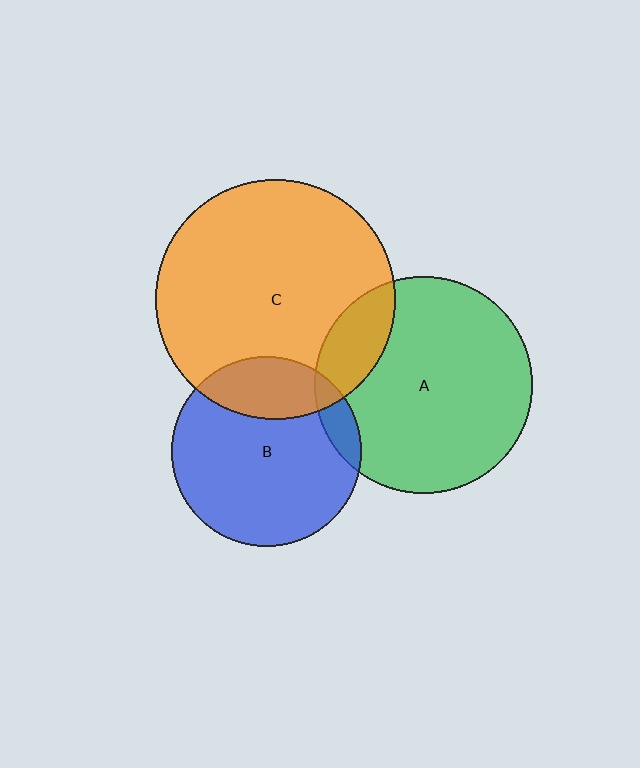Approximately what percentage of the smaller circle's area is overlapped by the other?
Approximately 10%.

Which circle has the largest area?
Circle C (orange).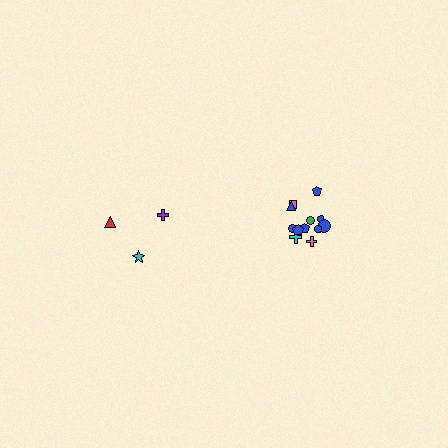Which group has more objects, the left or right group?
The right group.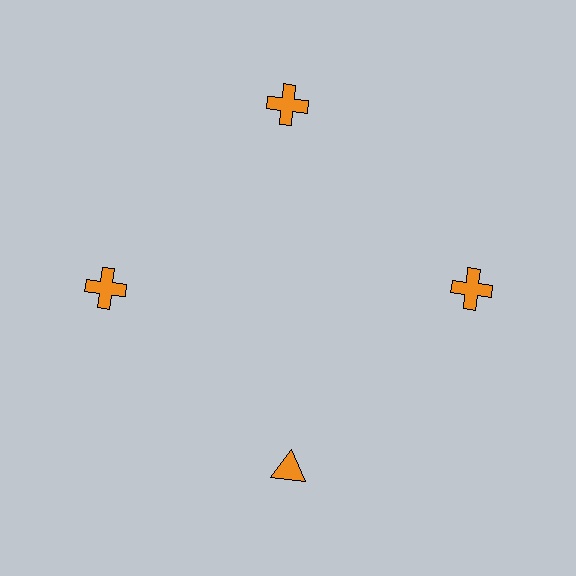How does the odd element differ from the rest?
It has a different shape: triangle instead of cross.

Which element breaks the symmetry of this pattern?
The orange triangle at roughly the 6 o'clock position breaks the symmetry. All other shapes are orange crosses.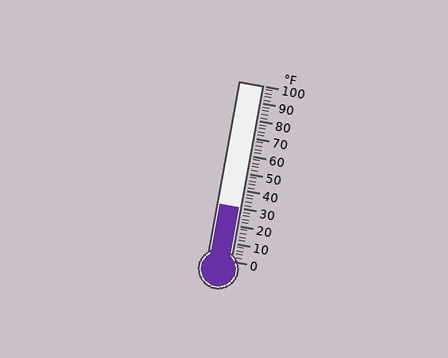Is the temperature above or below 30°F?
The temperature is at 30°F.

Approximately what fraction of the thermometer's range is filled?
The thermometer is filled to approximately 30% of its range.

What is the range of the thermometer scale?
The thermometer scale ranges from 0°F to 100°F.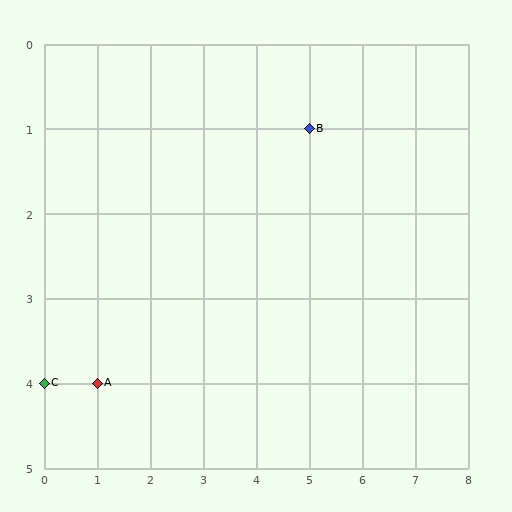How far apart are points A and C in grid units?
Points A and C are 1 column apart.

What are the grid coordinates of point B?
Point B is at grid coordinates (5, 1).